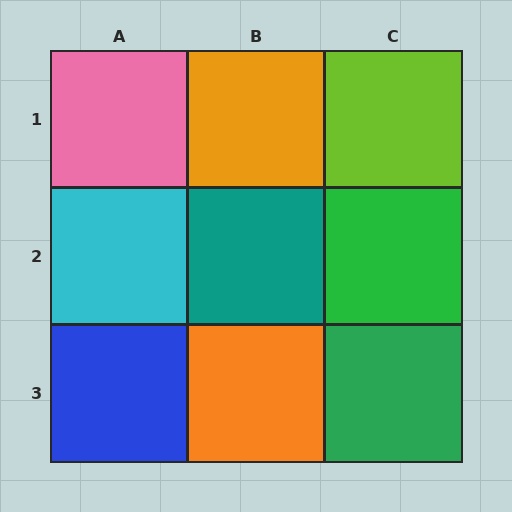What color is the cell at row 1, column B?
Orange.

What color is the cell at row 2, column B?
Teal.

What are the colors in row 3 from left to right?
Blue, orange, green.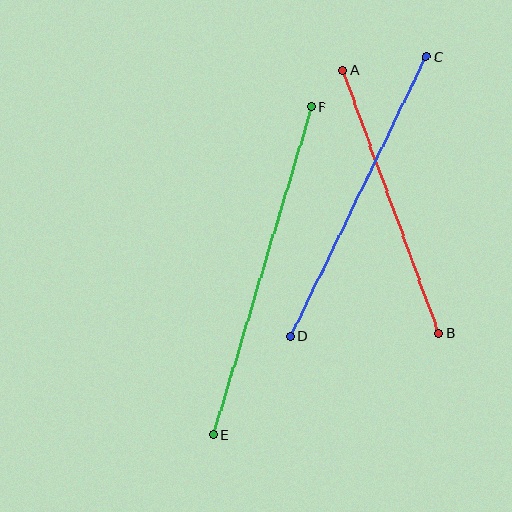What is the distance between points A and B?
The distance is approximately 280 pixels.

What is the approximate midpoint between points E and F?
The midpoint is at approximately (263, 271) pixels.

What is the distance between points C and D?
The distance is approximately 311 pixels.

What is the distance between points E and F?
The distance is approximately 342 pixels.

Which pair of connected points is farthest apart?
Points E and F are farthest apart.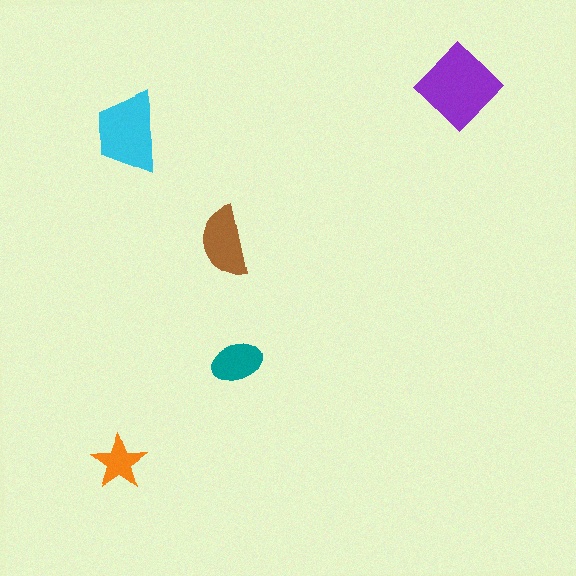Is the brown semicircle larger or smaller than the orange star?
Larger.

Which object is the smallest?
The orange star.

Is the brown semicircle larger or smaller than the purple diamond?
Smaller.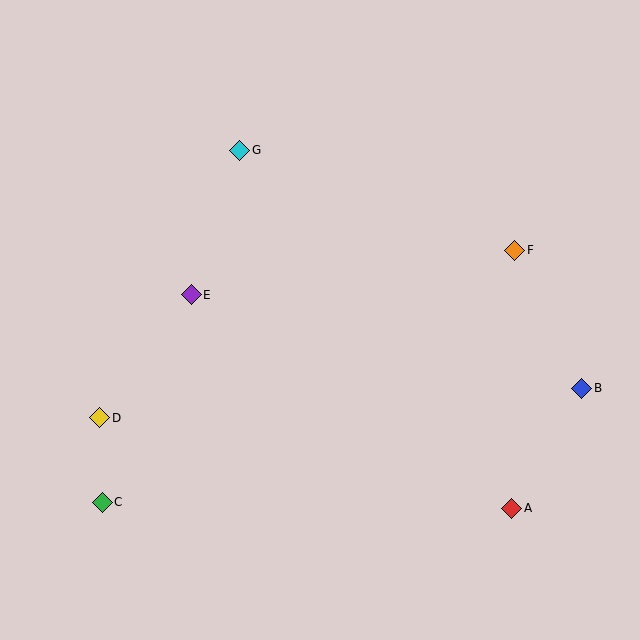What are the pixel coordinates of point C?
Point C is at (102, 502).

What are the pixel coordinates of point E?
Point E is at (191, 295).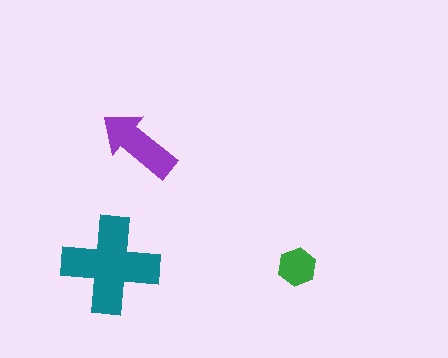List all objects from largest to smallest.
The teal cross, the purple arrow, the green hexagon.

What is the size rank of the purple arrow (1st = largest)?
2nd.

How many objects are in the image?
There are 3 objects in the image.